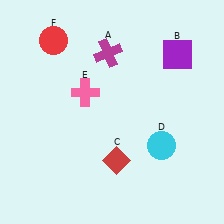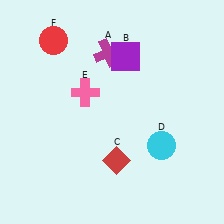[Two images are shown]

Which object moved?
The purple square (B) moved left.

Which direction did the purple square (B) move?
The purple square (B) moved left.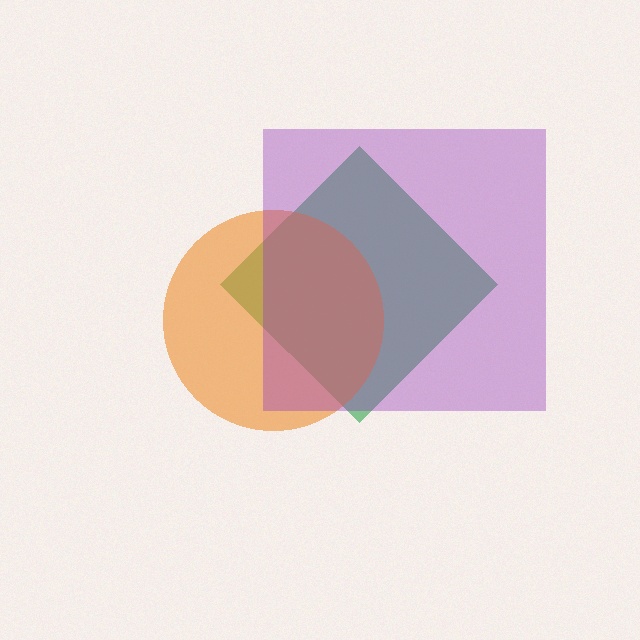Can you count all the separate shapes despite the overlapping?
Yes, there are 3 separate shapes.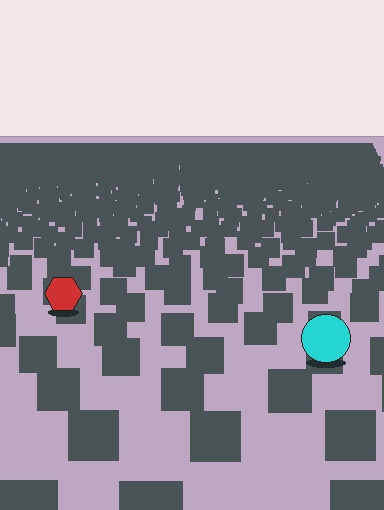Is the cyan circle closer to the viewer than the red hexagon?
Yes. The cyan circle is closer — you can tell from the texture gradient: the ground texture is coarser near it.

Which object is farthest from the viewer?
The red hexagon is farthest from the viewer. It appears smaller and the ground texture around it is denser.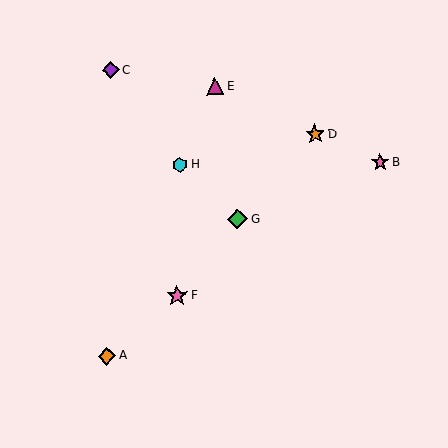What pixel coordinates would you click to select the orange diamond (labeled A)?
Click at (107, 356) to select the orange diamond A.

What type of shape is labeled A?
Shape A is an orange diamond.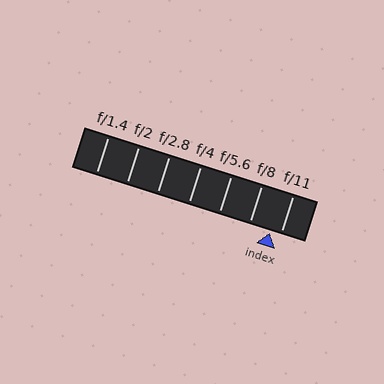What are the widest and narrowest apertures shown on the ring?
The widest aperture shown is f/1.4 and the narrowest is f/11.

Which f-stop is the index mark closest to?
The index mark is closest to f/11.